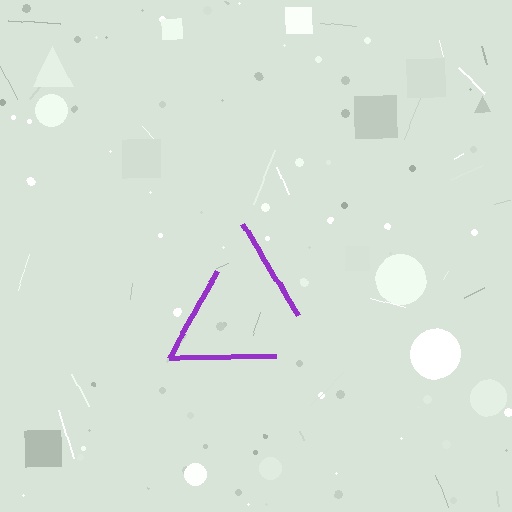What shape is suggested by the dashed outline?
The dashed outline suggests a triangle.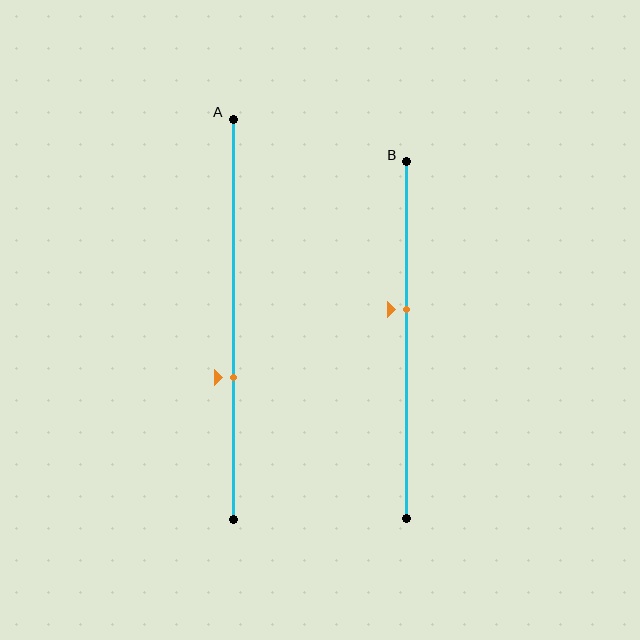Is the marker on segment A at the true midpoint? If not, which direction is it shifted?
No, the marker on segment A is shifted downward by about 15% of the segment length.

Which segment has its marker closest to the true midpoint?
Segment B has its marker closest to the true midpoint.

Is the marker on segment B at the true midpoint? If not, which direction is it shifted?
No, the marker on segment B is shifted upward by about 9% of the segment length.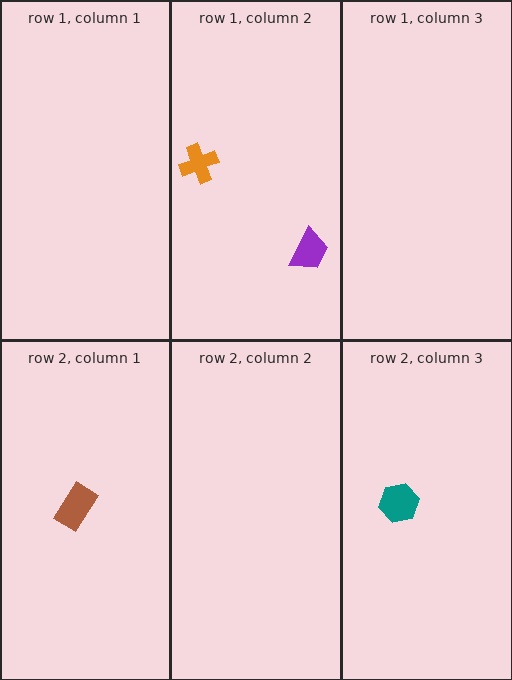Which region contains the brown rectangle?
The row 2, column 1 region.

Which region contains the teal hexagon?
The row 2, column 3 region.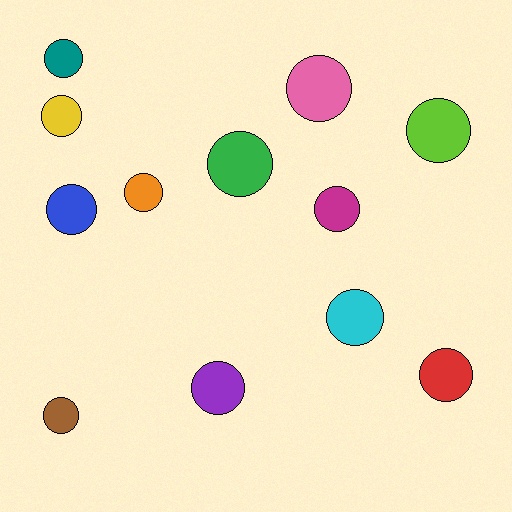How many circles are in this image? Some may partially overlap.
There are 12 circles.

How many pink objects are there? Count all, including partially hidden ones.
There is 1 pink object.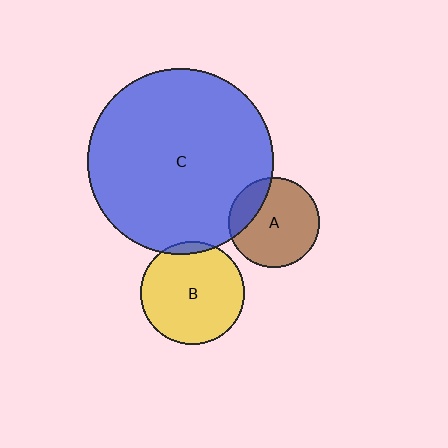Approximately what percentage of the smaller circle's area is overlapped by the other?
Approximately 20%.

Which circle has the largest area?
Circle C (blue).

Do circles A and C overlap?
Yes.